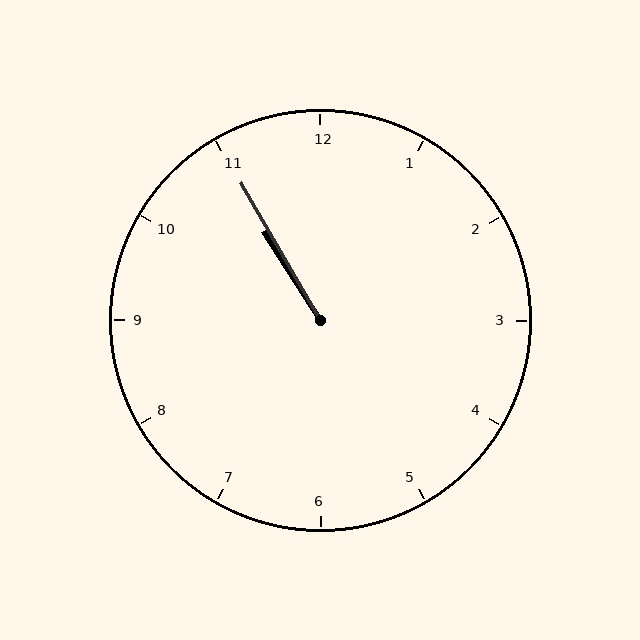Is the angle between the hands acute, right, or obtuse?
It is acute.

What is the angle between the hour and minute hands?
Approximately 2 degrees.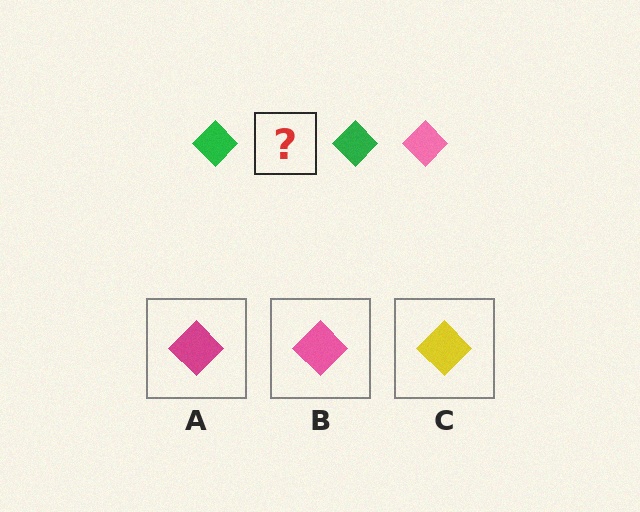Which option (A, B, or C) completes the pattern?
B.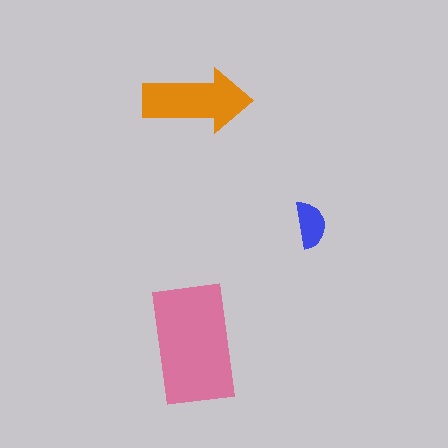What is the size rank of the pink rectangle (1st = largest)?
1st.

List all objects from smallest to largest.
The blue semicircle, the orange arrow, the pink rectangle.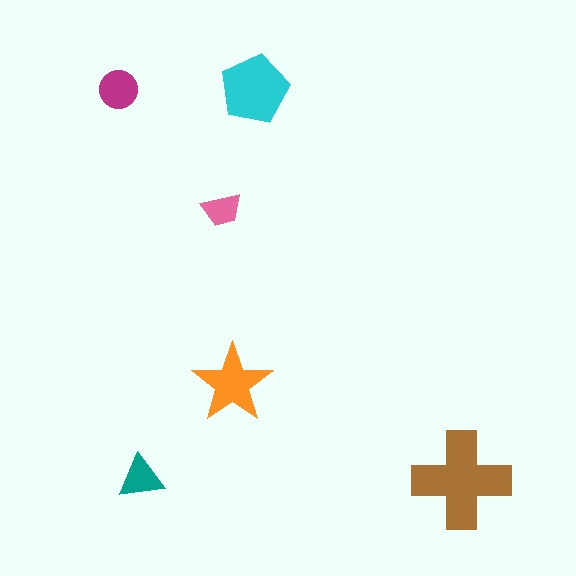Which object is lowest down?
The brown cross is bottommost.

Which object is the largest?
The brown cross.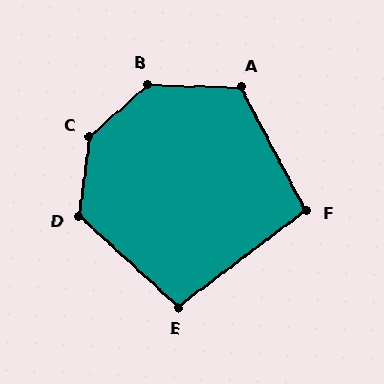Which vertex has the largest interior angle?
C, at approximately 140 degrees.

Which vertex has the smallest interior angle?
F, at approximately 99 degrees.